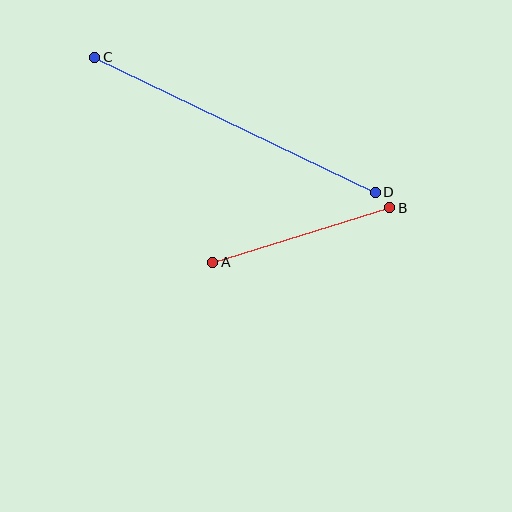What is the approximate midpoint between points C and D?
The midpoint is at approximately (235, 125) pixels.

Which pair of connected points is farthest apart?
Points C and D are farthest apart.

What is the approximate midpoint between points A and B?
The midpoint is at approximately (301, 235) pixels.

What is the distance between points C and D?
The distance is approximately 311 pixels.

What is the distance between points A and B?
The distance is approximately 186 pixels.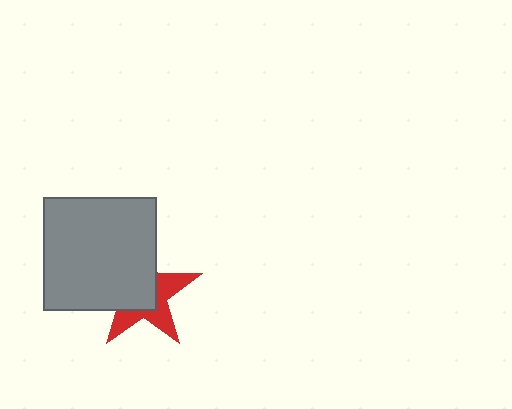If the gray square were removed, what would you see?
You would see the complete red star.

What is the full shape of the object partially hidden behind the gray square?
The partially hidden object is a red star.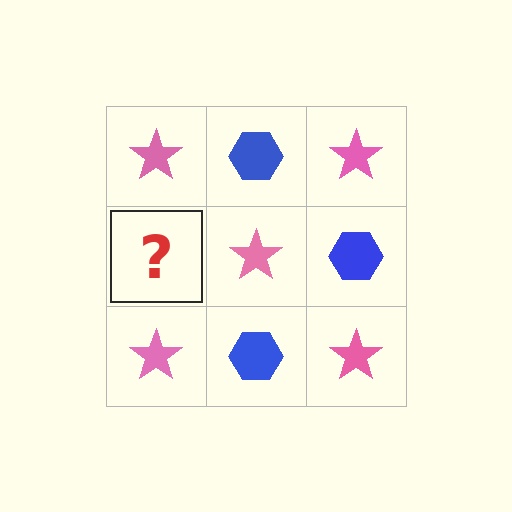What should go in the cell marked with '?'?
The missing cell should contain a blue hexagon.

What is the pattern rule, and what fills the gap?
The rule is that it alternates pink star and blue hexagon in a checkerboard pattern. The gap should be filled with a blue hexagon.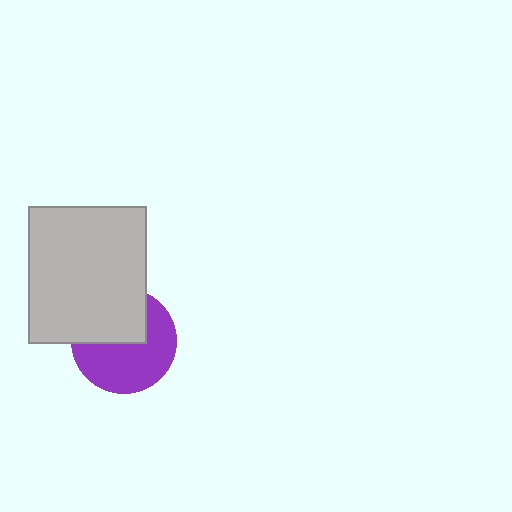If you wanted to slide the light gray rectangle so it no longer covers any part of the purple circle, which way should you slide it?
Slide it up — that is the most direct way to separate the two shapes.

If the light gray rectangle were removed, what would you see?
You would see the complete purple circle.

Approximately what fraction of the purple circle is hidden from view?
Roughly 41% of the purple circle is hidden behind the light gray rectangle.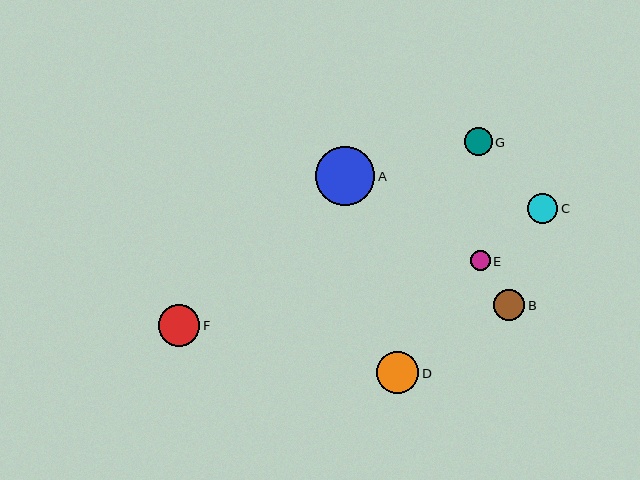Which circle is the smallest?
Circle E is the smallest with a size of approximately 20 pixels.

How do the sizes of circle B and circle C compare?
Circle B and circle C are approximately the same size.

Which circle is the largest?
Circle A is the largest with a size of approximately 59 pixels.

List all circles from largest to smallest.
From largest to smallest: A, D, F, B, C, G, E.